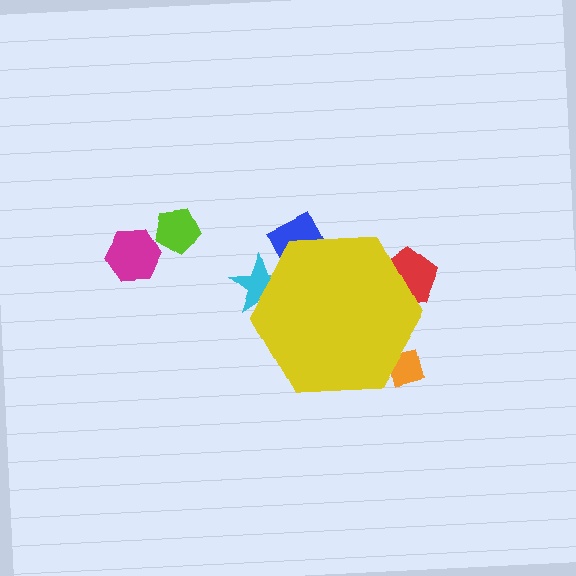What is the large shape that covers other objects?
A yellow hexagon.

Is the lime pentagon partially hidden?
No, the lime pentagon is fully visible.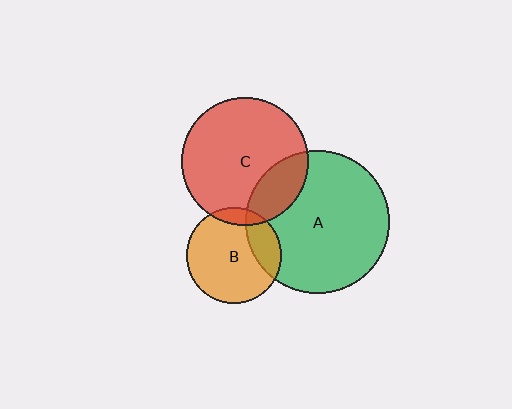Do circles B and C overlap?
Yes.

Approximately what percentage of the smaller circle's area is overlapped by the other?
Approximately 10%.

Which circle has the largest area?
Circle A (green).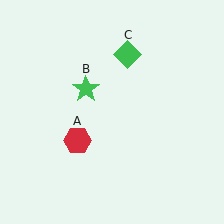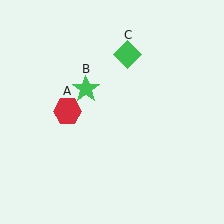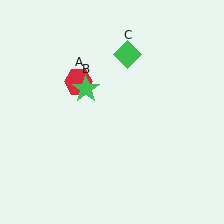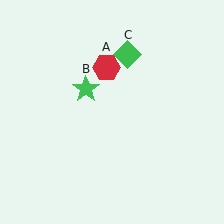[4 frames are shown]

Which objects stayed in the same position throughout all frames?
Green star (object B) and green diamond (object C) remained stationary.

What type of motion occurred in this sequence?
The red hexagon (object A) rotated clockwise around the center of the scene.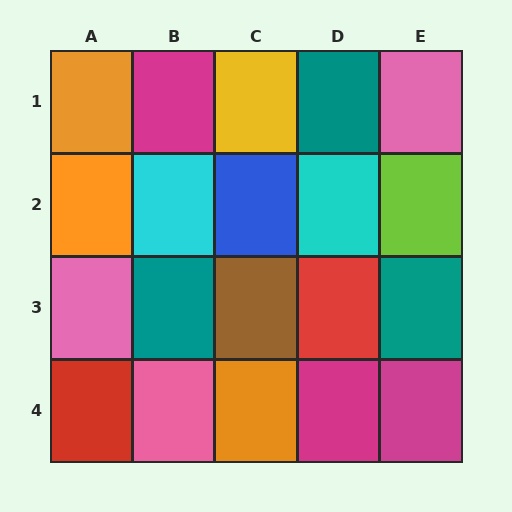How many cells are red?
2 cells are red.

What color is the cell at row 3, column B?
Teal.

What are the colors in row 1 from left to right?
Orange, magenta, yellow, teal, pink.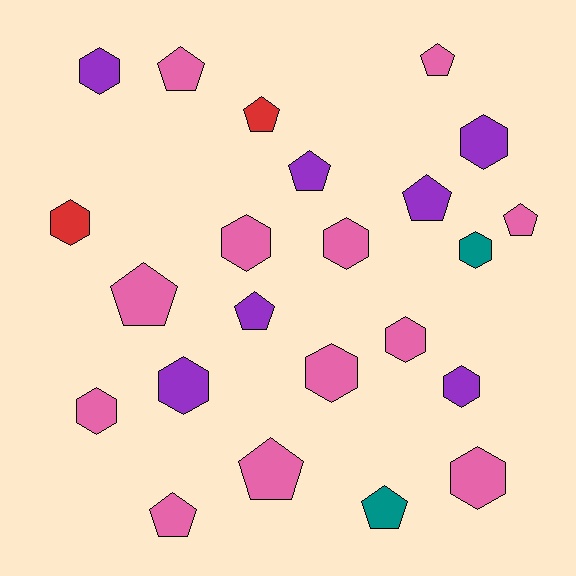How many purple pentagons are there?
There are 3 purple pentagons.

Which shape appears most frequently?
Hexagon, with 12 objects.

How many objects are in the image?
There are 23 objects.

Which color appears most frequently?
Pink, with 12 objects.